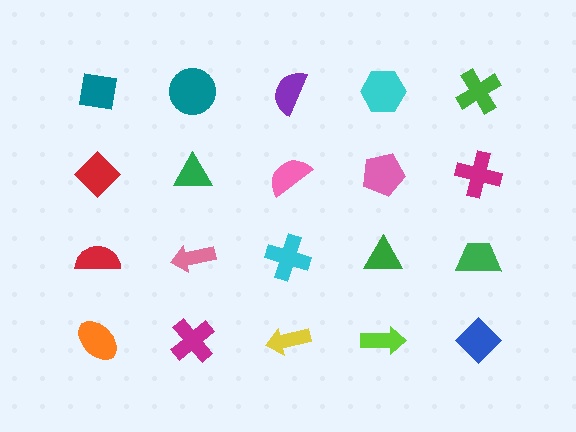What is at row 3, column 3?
A cyan cross.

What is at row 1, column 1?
A teal square.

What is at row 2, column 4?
A pink pentagon.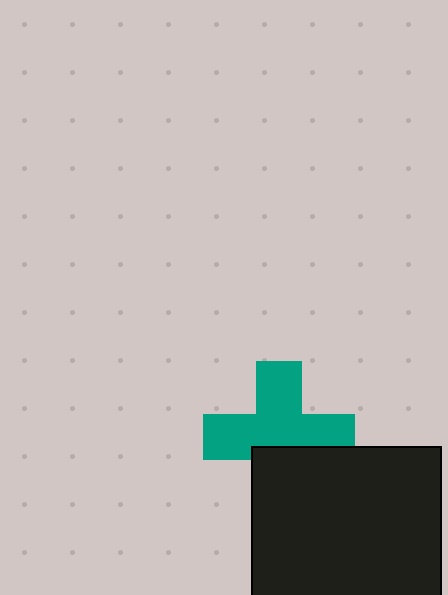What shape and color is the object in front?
The object in front is a black square.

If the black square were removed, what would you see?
You would see the complete teal cross.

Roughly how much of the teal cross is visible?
Most of it is visible (roughly 67%).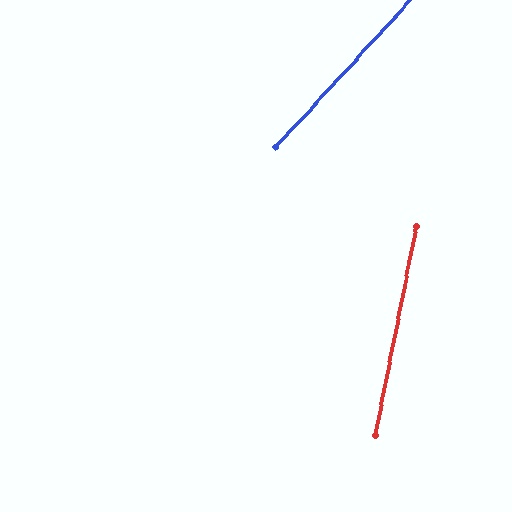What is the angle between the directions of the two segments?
Approximately 31 degrees.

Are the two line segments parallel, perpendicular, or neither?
Neither parallel nor perpendicular — they differ by about 31°.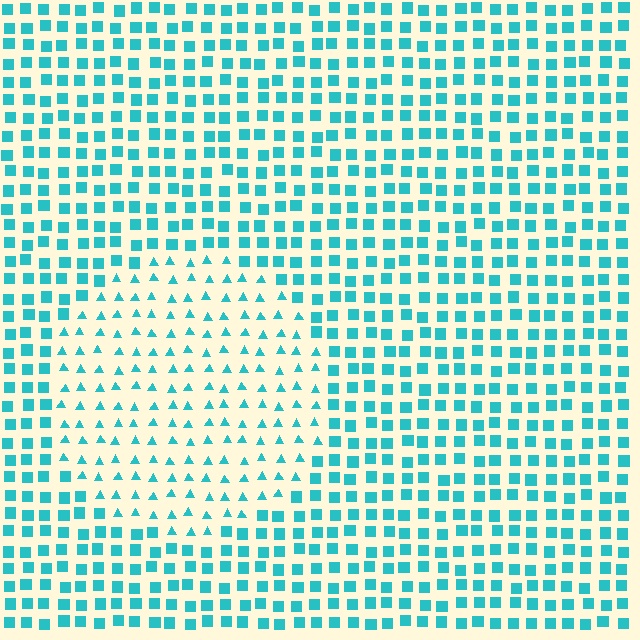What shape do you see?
I see a circle.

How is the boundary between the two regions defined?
The boundary is defined by a change in element shape: triangles inside vs. squares outside. All elements share the same color and spacing.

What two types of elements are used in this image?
The image uses triangles inside the circle region and squares outside it.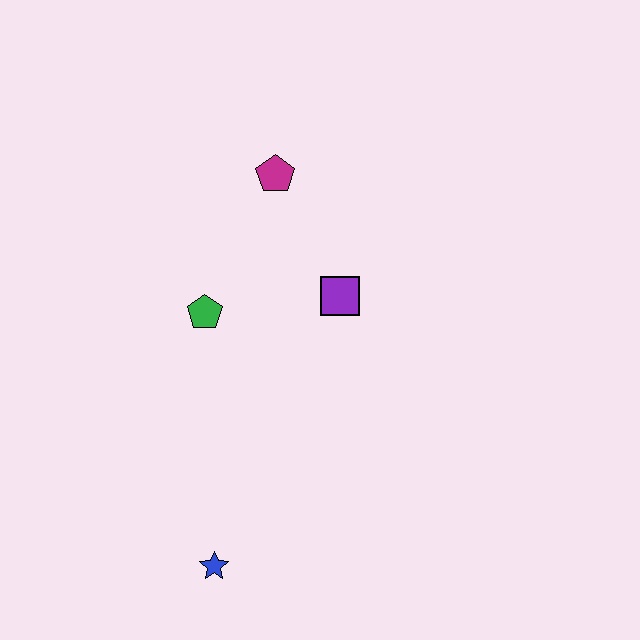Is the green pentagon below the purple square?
Yes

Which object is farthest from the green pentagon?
The blue star is farthest from the green pentagon.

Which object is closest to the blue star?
The green pentagon is closest to the blue star.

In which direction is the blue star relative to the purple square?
The blue star is below the purple square.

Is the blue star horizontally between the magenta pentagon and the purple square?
No